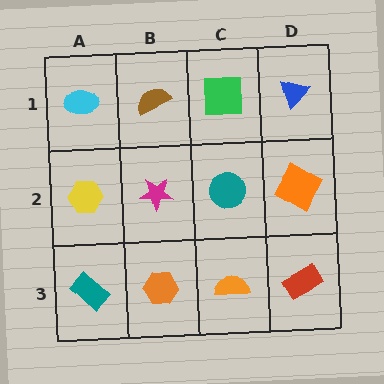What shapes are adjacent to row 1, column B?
A magenta star (row 2, column B), a cyan ellipse (row 1, column A), a green square (row 1, column C).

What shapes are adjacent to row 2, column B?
A brown semicircle (row 1, column B), an orange hexagon (row 3, column B), a yellow hexagon (row 2, column A), a teal circle (row 2, column C).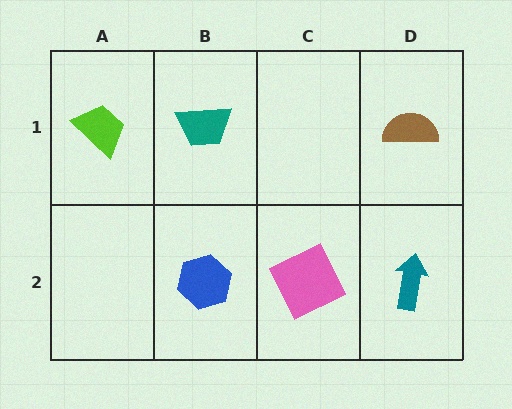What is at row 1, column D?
A brown semicircle.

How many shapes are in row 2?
3 shapes.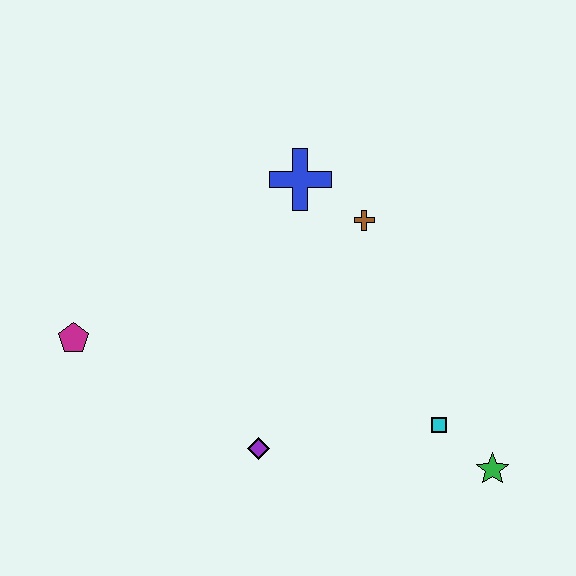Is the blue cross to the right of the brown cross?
No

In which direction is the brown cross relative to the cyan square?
The brown cross is above the cyan square.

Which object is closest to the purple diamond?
The cyan square is closest to the purple diamond.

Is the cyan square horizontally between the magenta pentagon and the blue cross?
No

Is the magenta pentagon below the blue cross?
Yes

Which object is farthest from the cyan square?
The magenta pentagon is farthest from the cyan square.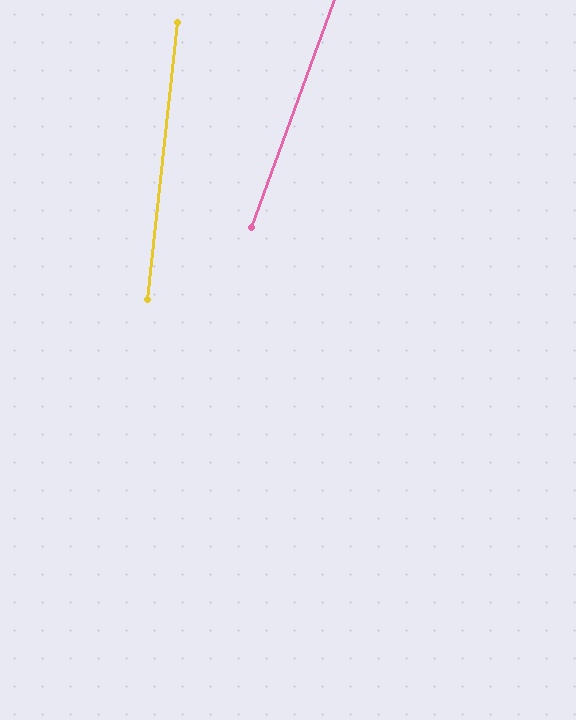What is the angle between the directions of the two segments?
Approximately 14 degrees.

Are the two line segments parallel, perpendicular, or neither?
Neither parallel nor perpendicular — they differ by about 14°.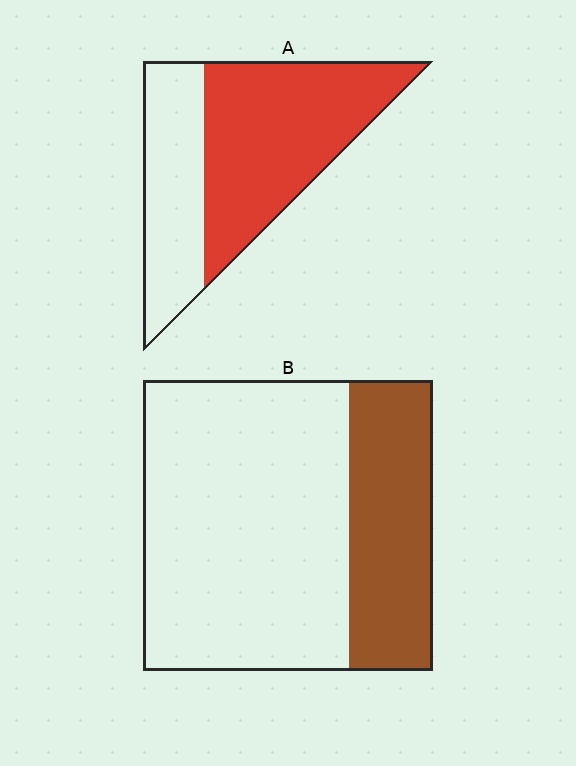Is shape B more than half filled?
No.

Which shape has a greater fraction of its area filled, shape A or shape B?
Shape A.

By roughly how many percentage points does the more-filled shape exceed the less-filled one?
By roughly 35 percentage points (A over B).